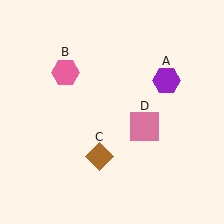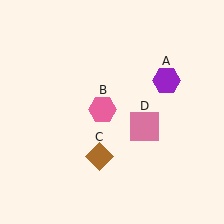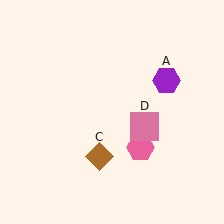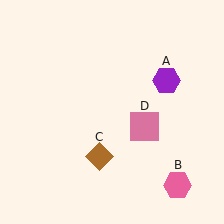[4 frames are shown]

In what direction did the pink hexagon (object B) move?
The pink hexagon (object B) moved down and to the right.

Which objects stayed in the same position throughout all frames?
Purple hexagon (object A) and brown diamond (object C) and pink square (object D) remained stationary.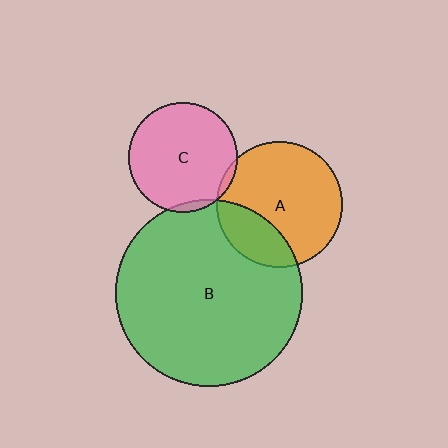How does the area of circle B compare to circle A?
Approximately 2.2 times.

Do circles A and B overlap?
Yes.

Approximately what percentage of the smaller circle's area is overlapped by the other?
Approximately 25%.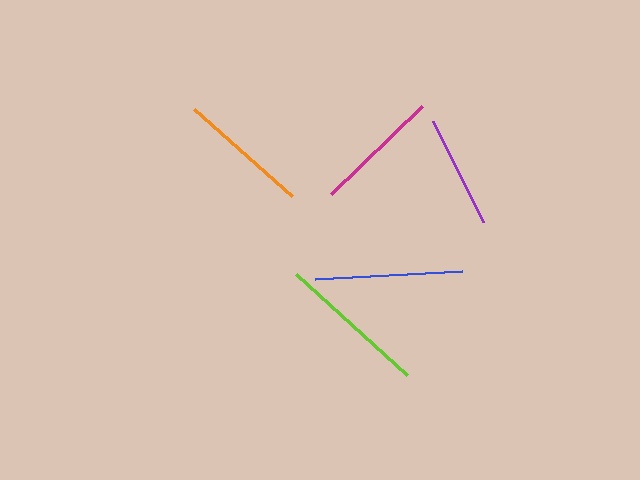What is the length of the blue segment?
The blue segment is approximately 147 pixels long.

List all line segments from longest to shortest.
From longest to shortest: lime, blue, orange, magenta, purple.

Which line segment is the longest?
The lime line is the longest at approximately 150 pixels.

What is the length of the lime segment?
The lime segment is approximately 150 pixels long.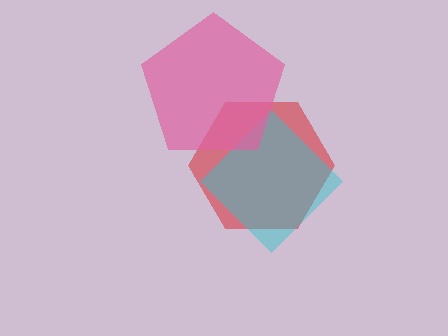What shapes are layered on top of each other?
The layered shapes are: a red hexagon, a cyan diamond, a pink pentagon.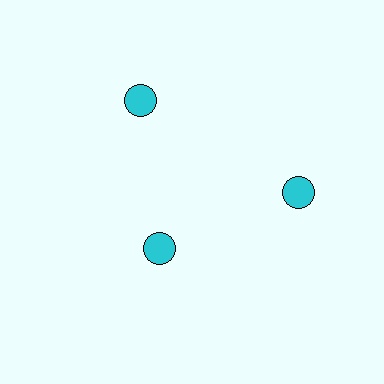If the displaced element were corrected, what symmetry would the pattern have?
It would have 3-fold rotational symmetry — the pattern would map onto itself every 120 degrees.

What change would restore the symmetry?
The symmetry would be restored by moving it outward, back onto the ring so that all 3 circles sit at equal angles and equal distance from the center.